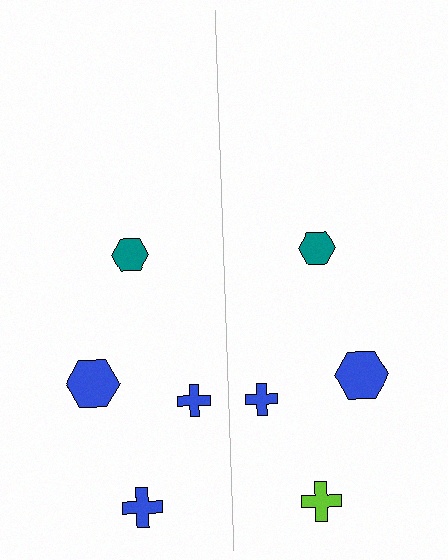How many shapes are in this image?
There are 8 shapes in this image.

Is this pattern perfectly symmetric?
No, the pattern is not perfectly symmetric. The lime cross on the right side breaks the symmetry — its mirror counterpart is blue.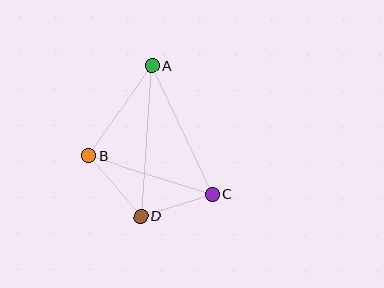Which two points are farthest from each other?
Points A and D are farthest from each other.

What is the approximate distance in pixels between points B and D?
The distance between B and D is approximately 79 pixels.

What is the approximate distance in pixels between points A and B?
The distance between A and B is approximately 110 pixels.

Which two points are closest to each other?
Points C and D are closest to each other.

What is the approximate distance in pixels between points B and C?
The distance between B and C is approximately 129 pixels.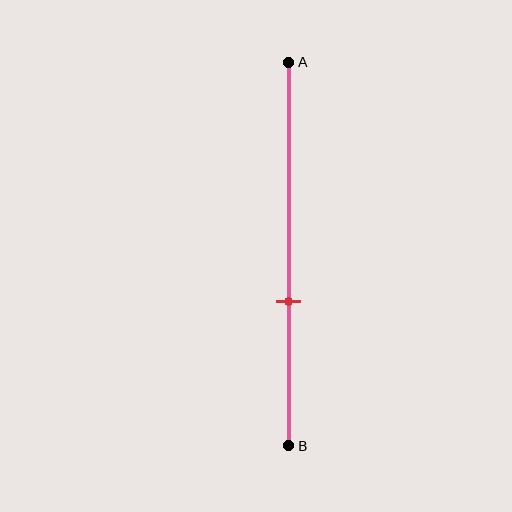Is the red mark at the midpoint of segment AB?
No, the mark is at about 60% from A, not at the 50% midpoint.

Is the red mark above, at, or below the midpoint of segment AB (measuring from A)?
The red mark is below the midpoint of segment AB.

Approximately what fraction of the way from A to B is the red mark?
The red mark is approximately 60% of the way from A to B.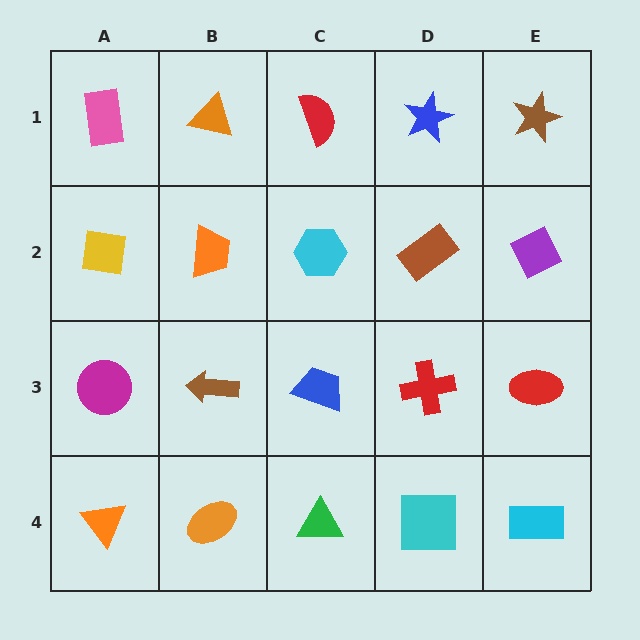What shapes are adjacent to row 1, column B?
An orange trapezoid (row 2, column B), a pink rectangle (row 1, column A), a red semicircle (row 1, column C).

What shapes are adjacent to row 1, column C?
A cyan hexagon (row 2, column C), an orange triangle (row 1, column B), a blue star (row 1, column D).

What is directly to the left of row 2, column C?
An orange trapezoid.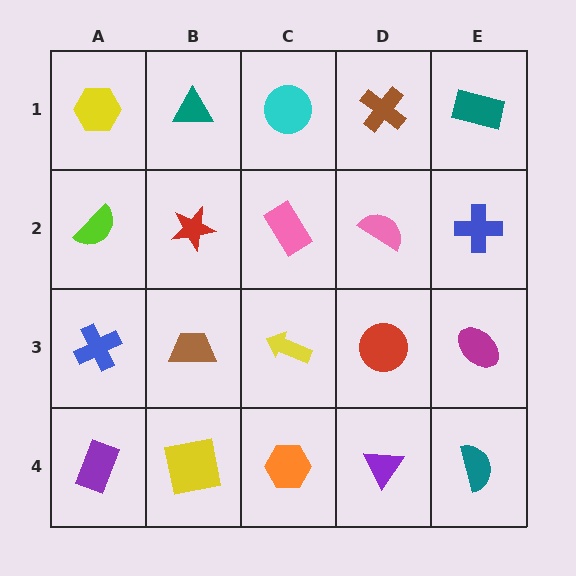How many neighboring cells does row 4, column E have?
2.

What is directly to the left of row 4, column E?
A purple triangle.